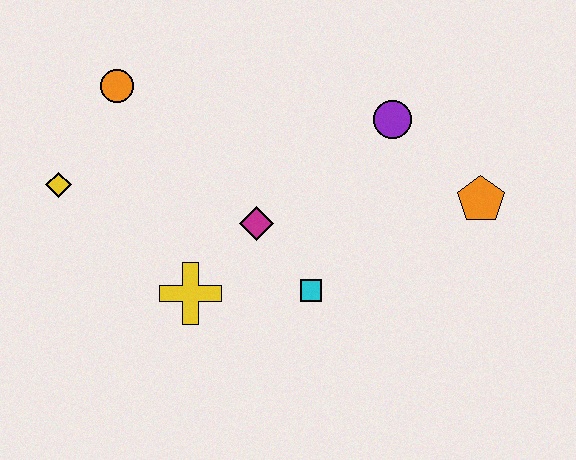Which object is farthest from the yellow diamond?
The orange pentagon is farthest from the yellow diamond.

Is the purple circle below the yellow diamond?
No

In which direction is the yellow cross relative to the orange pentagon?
The yellow cross is to the left of the orange pentagon.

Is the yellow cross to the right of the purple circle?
No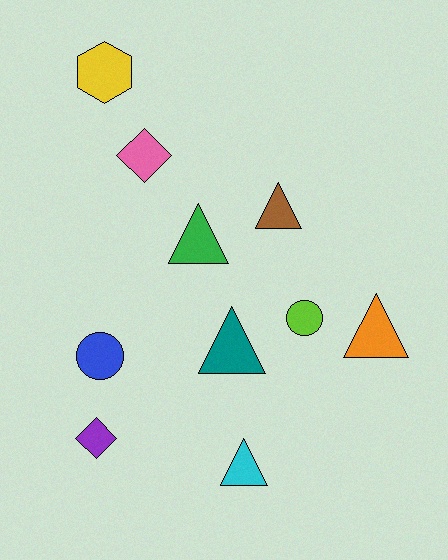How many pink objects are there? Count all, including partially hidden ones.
There is 1 pink object.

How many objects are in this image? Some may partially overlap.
There are 10 objects.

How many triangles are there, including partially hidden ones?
There are 5 triangles.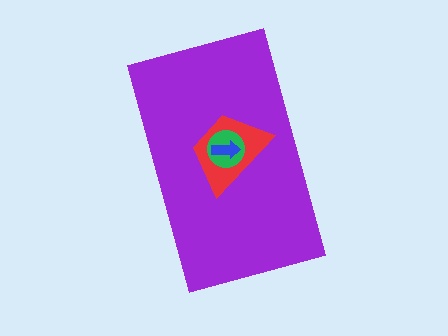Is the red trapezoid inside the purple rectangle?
Yes.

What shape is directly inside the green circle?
The blue arrow.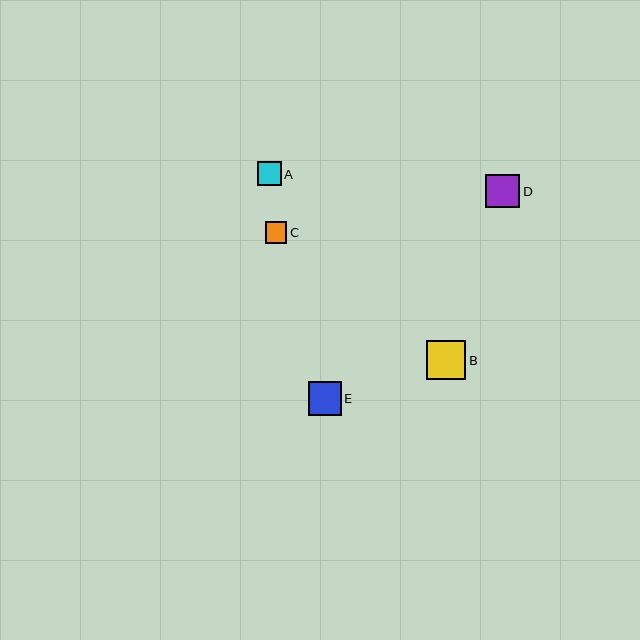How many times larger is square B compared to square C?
Square B is approximately 1.8 times the size of square C.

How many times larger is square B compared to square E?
Square B is approximately 1.2 times the size of square E.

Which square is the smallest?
Square C is the smallest with a size of approximately 22 pixels.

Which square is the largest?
Square B is the largest with a size of approximately 39 pixels.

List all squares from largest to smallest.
From largest to smallest: B, D, E, A, C.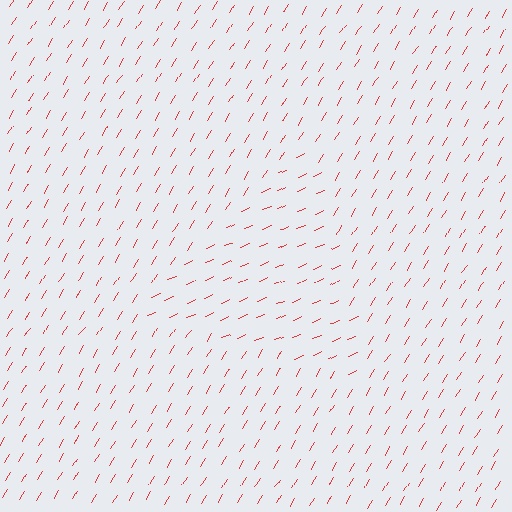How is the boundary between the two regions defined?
The boundary is defined purely by a change in line orientation (approximately 34 degrees difference). All lines are the same color and thickness.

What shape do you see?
I see a triangle.